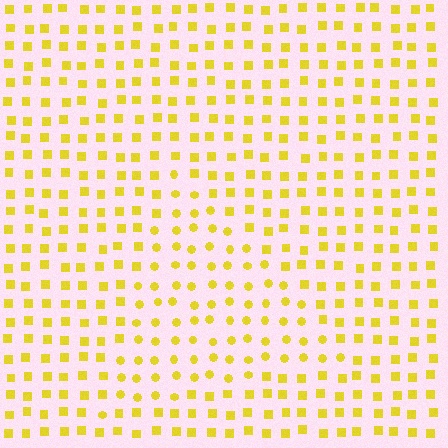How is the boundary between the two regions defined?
The boundary is defined by a change in element shape: circles inside vs. squares outside. All elements share the same color and spacing.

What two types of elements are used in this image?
The image uses circles inside the triangle region and squares outside it.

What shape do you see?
I see a triangle.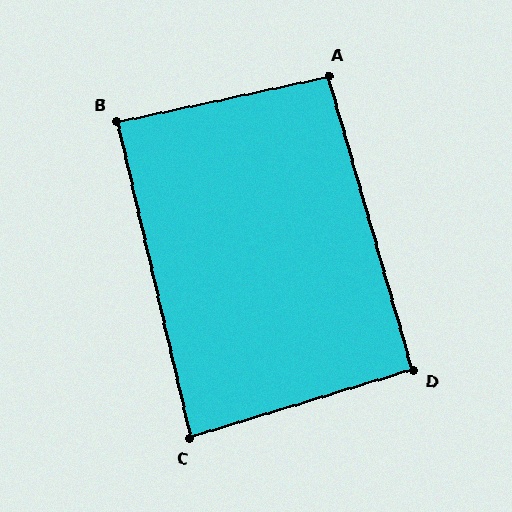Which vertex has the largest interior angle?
A, at approximately 94 degrees.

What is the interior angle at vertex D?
Approximately 91 degrees (approximately right).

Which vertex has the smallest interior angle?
C, at approximately 86 degrees.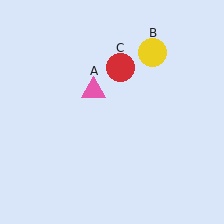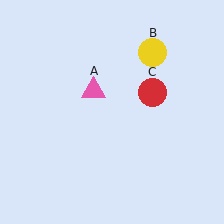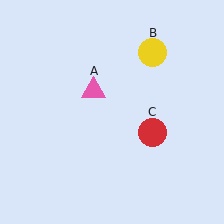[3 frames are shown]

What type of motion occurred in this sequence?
The red circle (object C) rotated clockwise around the center of the scene.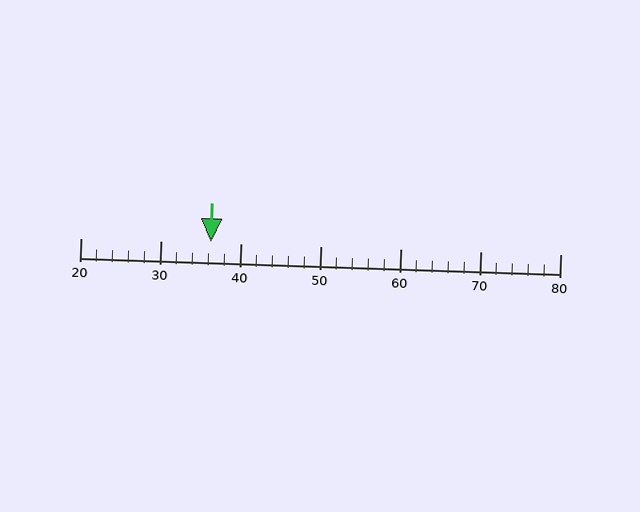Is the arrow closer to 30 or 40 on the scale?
The arrow is closer to 40.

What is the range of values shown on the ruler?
The ruler shows values from 20 to 80.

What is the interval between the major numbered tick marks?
The major tick marks are spaced 10 units apart.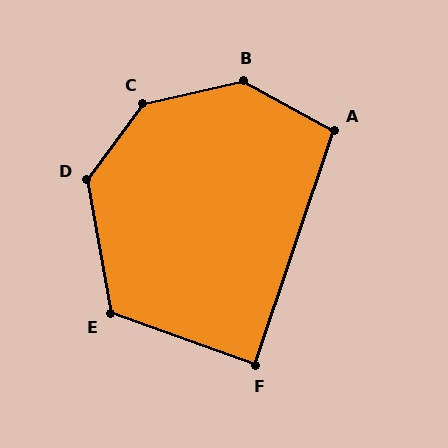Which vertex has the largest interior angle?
C, at approximately 140 degrees.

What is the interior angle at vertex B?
Approximately 138 degrees (obtuse).